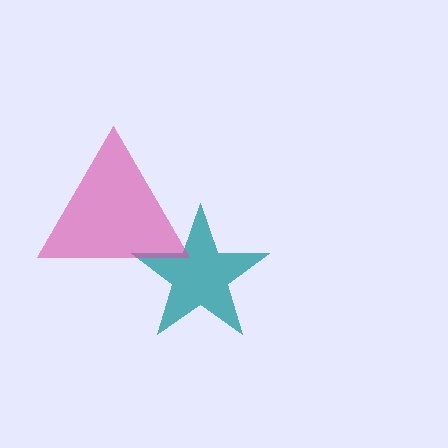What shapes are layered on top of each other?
The layered shapes are: a teal star, a pink triangle.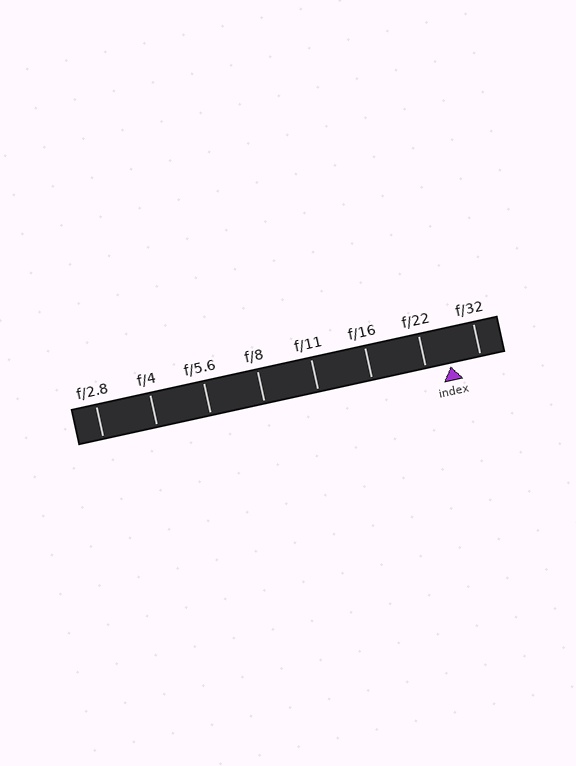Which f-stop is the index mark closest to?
The index mark is closest to f/22.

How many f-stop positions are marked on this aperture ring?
There are 8 f-stop positions marked.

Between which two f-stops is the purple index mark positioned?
The index mark is between f/22 and f/32.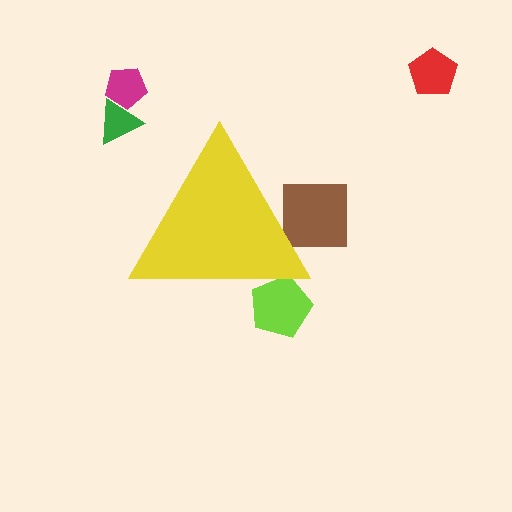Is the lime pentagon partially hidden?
Yes, the lime pentagon is partially hidden behind the yellow triangle.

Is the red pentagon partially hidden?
No, the red pentagon is fully visible.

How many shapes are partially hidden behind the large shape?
2 shapes are partially hidden.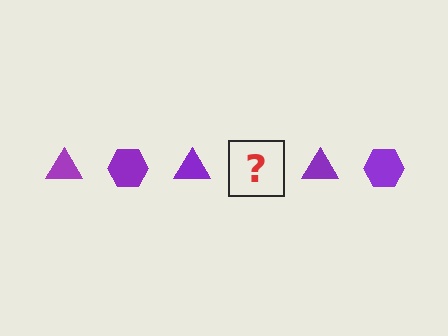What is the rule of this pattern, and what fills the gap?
The rule is that the pattern cycles through triangle, hexagon shapes in purple. The gap should be filled with a purple hexagon.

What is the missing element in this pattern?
The missing element is a purple hexagon.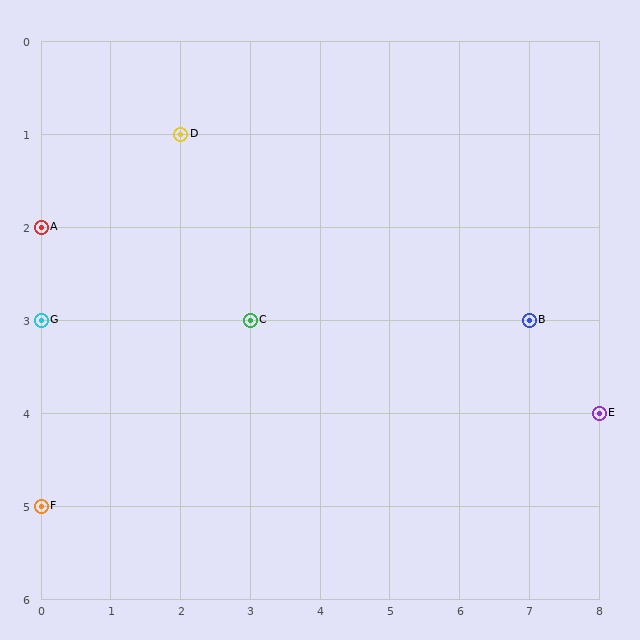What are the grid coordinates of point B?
Point B is at grid coordinates (7, 3).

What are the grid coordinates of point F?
Point F is at grid coordinates (0, 5).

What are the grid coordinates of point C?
Point C is at grid coordinates (3, 3).